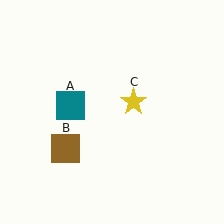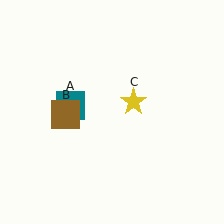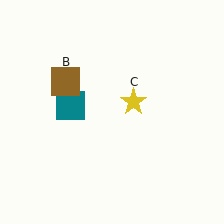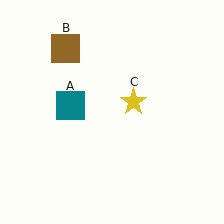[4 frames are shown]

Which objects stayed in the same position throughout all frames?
Teal square (object A) and yellow star (object C) remained stationary.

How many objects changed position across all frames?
1 object changed position: brown square (object B).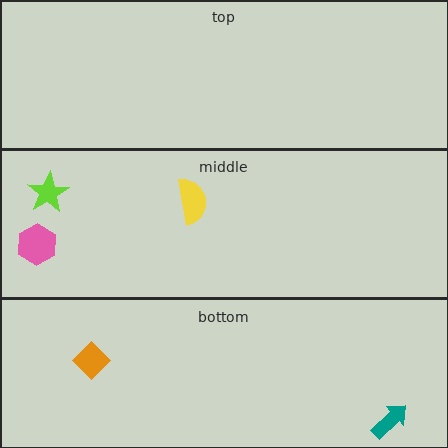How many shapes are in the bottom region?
2.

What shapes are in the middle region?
The yellow semicircle, the pink hexagon, the lime star.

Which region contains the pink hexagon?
The middle region.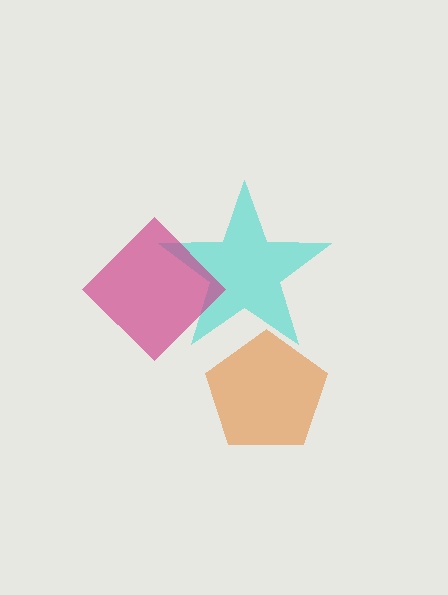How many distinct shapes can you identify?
There are 3 distinct shapes: an orange pentagon, a cyan star, a magenta diamond.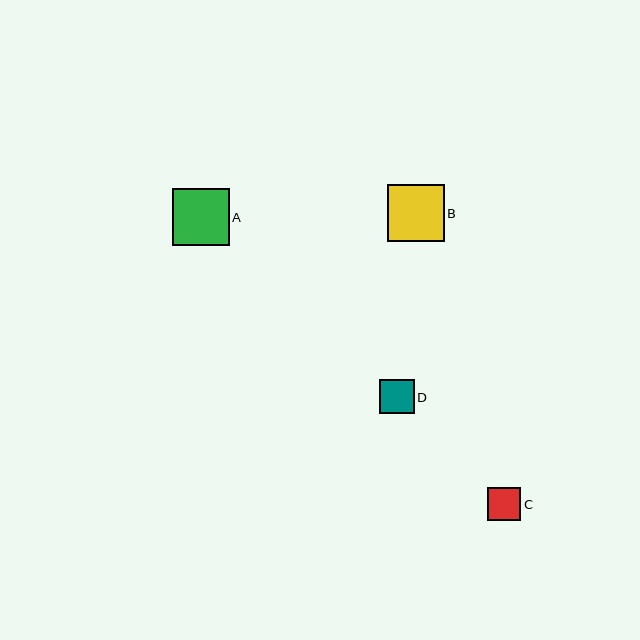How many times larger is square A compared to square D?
Square A is approximately 1.6 times the size of square D.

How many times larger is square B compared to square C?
Square B is approximately 1.7 times the size of square C.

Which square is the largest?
Square B is the largest with a size of approximately 57 pixels.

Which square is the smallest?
Square C is the smallest with a size of approximately 33 pixels.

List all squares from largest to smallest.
From largest to smallest: B, A, D, C.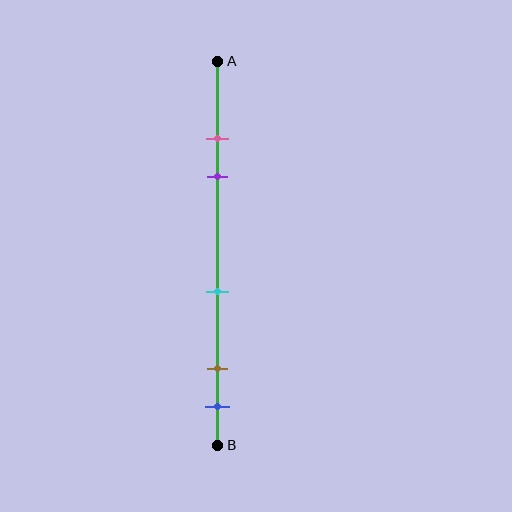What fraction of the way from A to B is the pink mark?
The pink mark is approximately 20% (0.2) of the way from A to B.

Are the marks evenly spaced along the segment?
No, the marks are not evenly spaced.